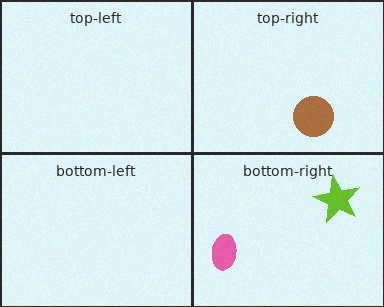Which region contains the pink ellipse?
The bottom-right region.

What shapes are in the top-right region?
The brown circle.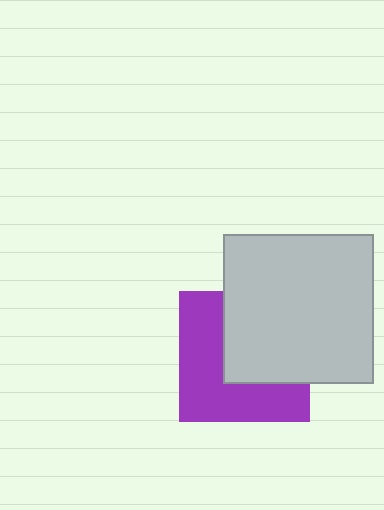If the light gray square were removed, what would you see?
You would see the complete purple square.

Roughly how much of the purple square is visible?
About half of it is visible (roughly 53%).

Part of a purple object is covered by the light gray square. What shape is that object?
It is a square.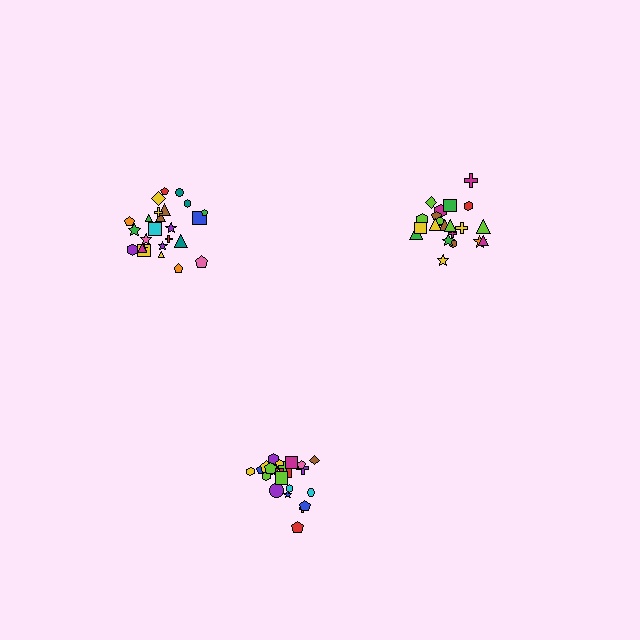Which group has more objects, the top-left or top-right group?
The top-left group.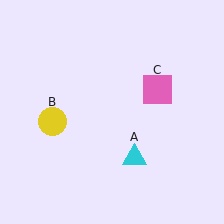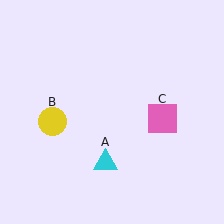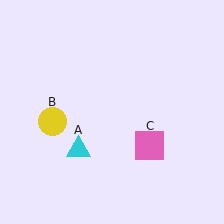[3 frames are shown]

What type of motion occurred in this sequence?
The cyan triangle (object A), pink square (object C) rotated clockwise around the center of the scene.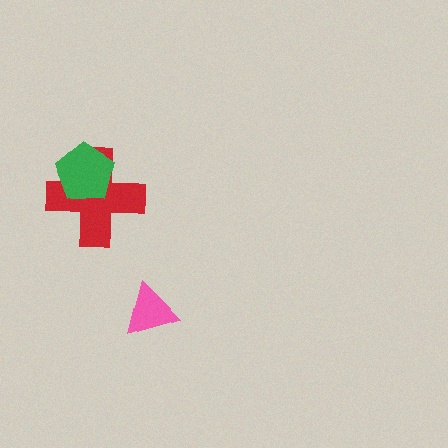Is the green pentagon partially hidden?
No, no other shape covers it.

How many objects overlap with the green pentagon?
1 object overlaps with the green pentagon.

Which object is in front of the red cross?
The green pentagon is in front of the red cross.